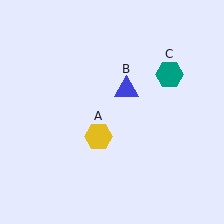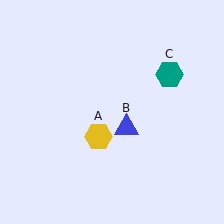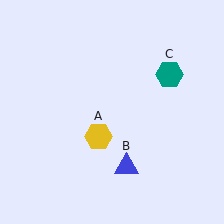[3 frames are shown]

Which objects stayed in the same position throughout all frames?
Yellow hexagon (object A) and teal hexagon (object C) remained stationary.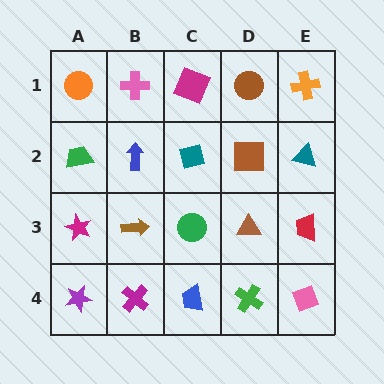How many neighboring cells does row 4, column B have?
3.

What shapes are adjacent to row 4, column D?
A brown triangle (row 3, column D), a blue trapezoid (row 4, column C), a pink diamond (row 4, column E).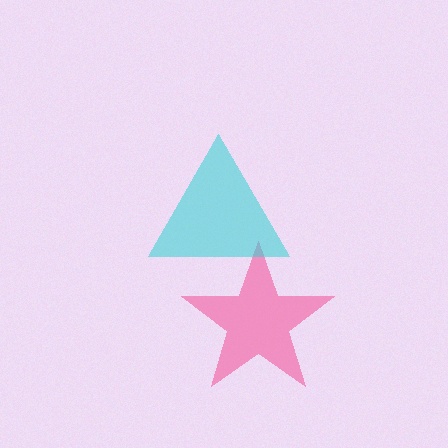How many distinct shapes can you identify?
There are 2 distinct shapes: a pink star, a cyan triangle.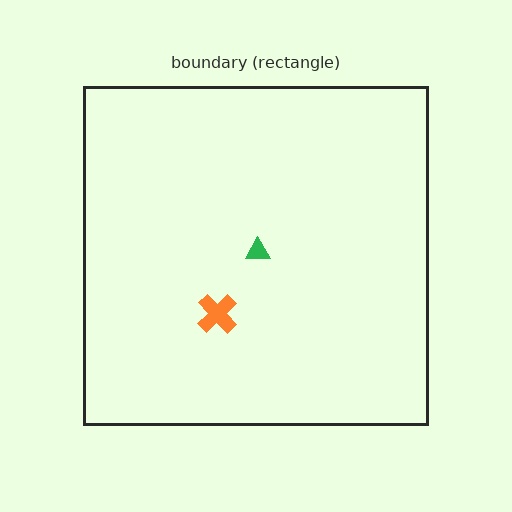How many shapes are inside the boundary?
2 inside, 0 outside.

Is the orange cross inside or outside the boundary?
Inside.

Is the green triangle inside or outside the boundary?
Inside.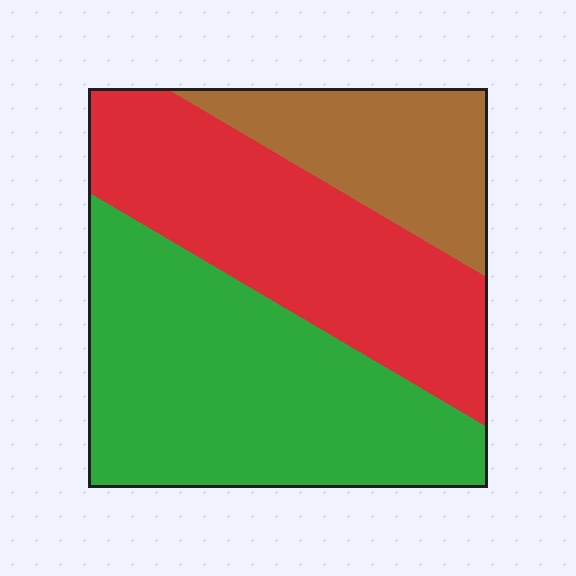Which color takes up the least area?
Brown, at roughly 20%.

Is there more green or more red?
Green.